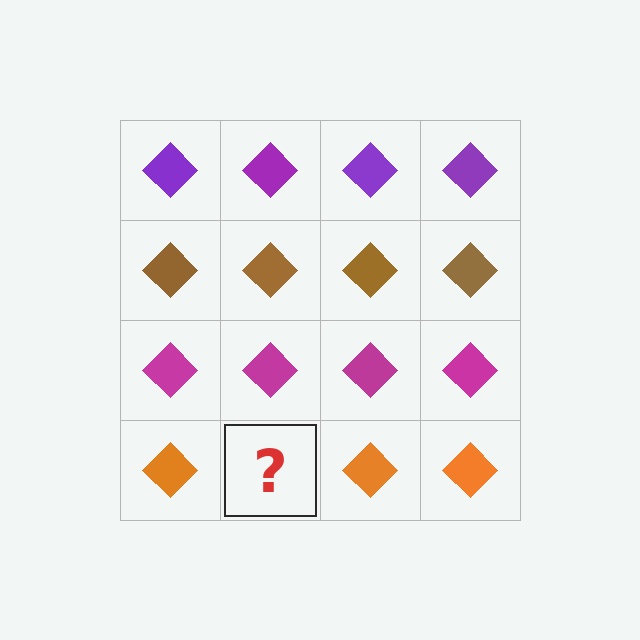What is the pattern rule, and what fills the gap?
The rule is that each row has a consistent color. The gap should be filled with an orange diamond.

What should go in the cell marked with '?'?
The missing cell should contain an orange diamond.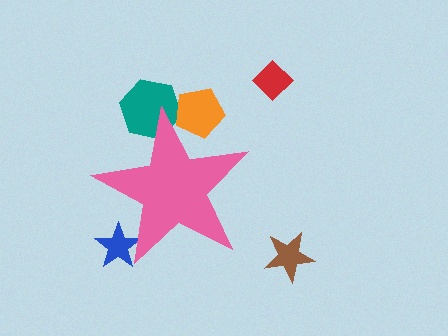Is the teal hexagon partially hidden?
Yes, the teal hexagon is partially hidden behind the pink star.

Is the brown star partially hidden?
No, the brown star is fully visible.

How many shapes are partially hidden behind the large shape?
3 shapes are partially hidden.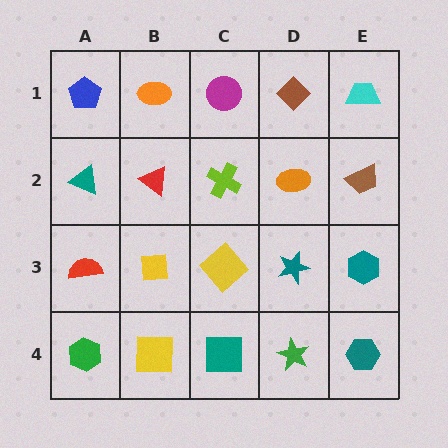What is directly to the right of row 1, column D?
A cyan trapezoid.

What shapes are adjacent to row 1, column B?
A red triangle (row 2, column B), a blue pentagon (row 1, column A), a magenta circle (row 1, column C).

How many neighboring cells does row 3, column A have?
3.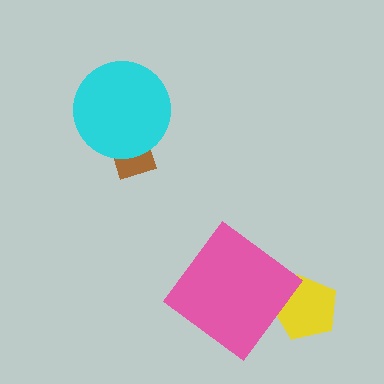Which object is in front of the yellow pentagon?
The pink diamond is in front of the yellow pentagon.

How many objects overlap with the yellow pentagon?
1 object overlaps with the yellow pentagon.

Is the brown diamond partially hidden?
Yes, it is partially covered by another shape.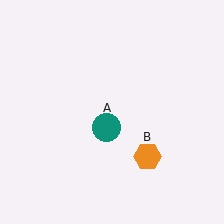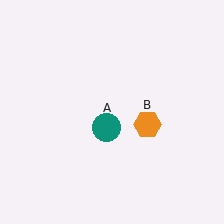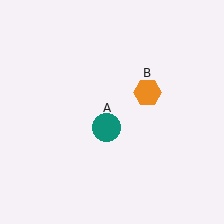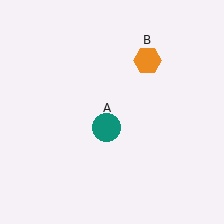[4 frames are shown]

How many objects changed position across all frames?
1 object changed position: orange hexagon (object B).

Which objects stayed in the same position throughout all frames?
Teal circle (object A) remained stationary.